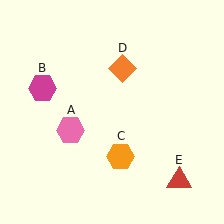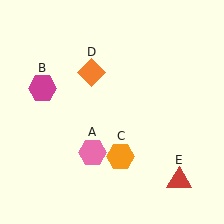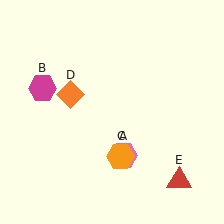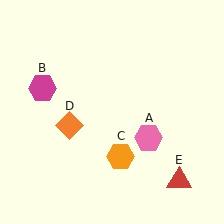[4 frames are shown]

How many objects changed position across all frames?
2 objects changed position: pink hexagon (object A), orange diamond (object D).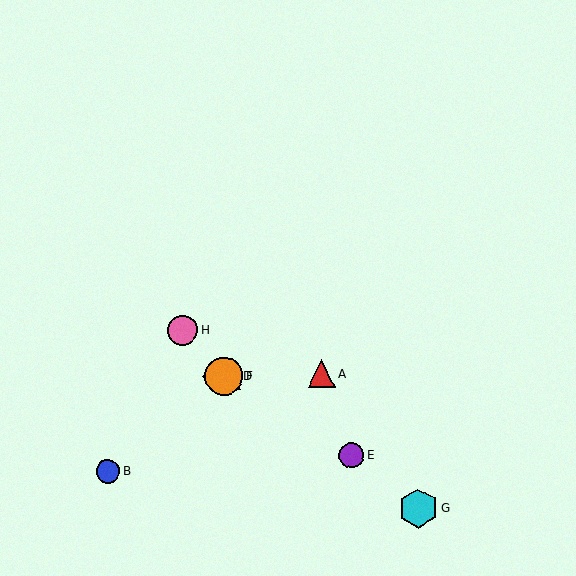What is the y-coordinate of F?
Object F is at y≈376.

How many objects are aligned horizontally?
4 objects (A, C, D, F) are aligned horizontally.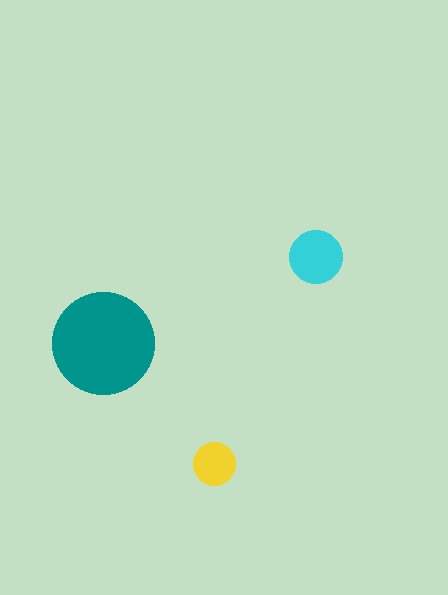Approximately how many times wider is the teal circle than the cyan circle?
About 2 times wider.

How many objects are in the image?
There are 3 objects in the image.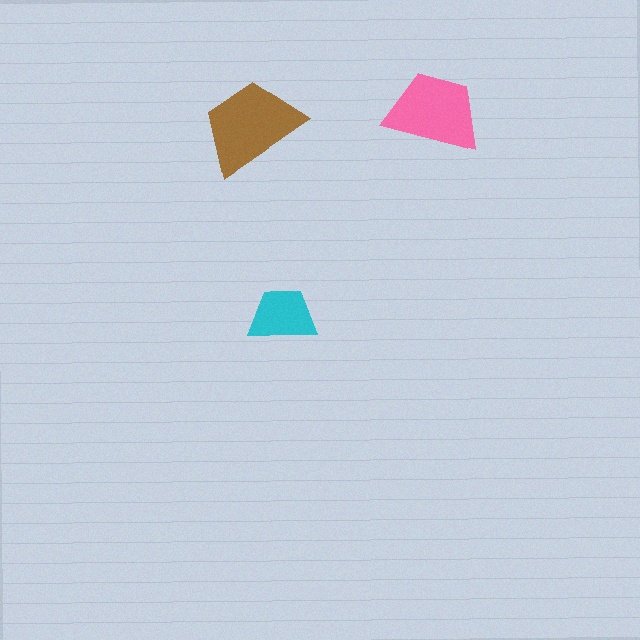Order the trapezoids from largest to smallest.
the brown one, the pink one, the cyan one.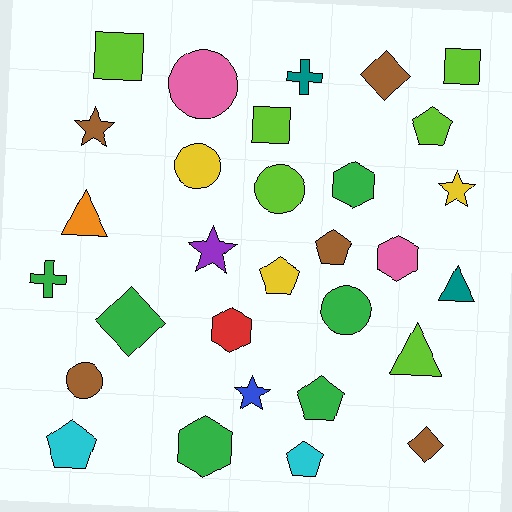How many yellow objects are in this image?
There are 3 yellow objects.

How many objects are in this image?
There are 30 objects.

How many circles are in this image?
There are 5 circles.